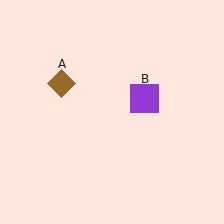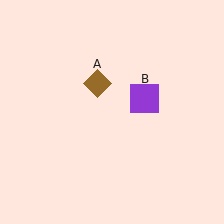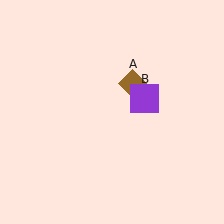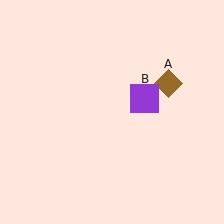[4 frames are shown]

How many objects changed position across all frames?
1 object changed position: brown diamond (object A).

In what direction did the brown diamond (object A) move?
The brown diamond (object A) moved right.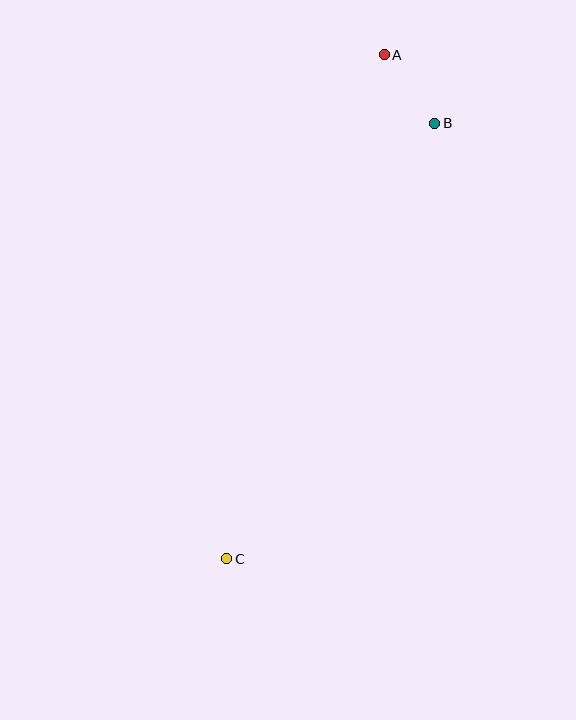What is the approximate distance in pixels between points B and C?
The distance between B and C is approximately 482 pixels.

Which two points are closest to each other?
Points A and B are closest to each other.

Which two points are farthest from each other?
Points A and C are farthest from each other.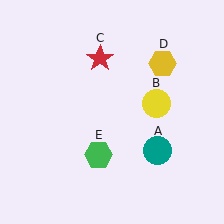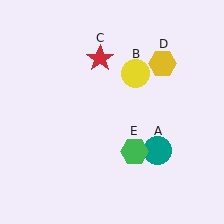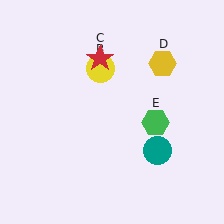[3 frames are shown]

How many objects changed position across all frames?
2 objects changed position: yellow circle (object B), green hexagon (object E).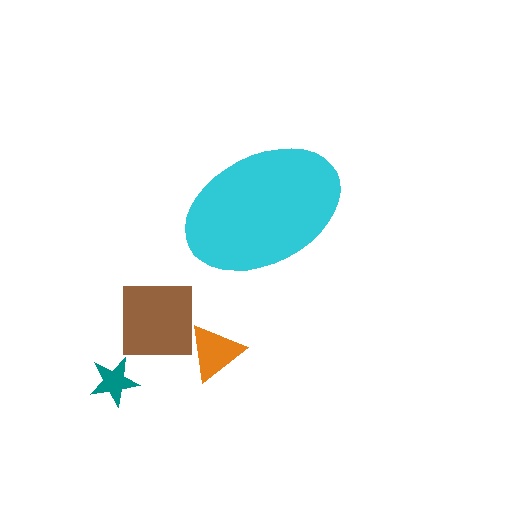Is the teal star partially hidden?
No, the teal star is fully visible.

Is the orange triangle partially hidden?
No, the orange triangle is fully visible.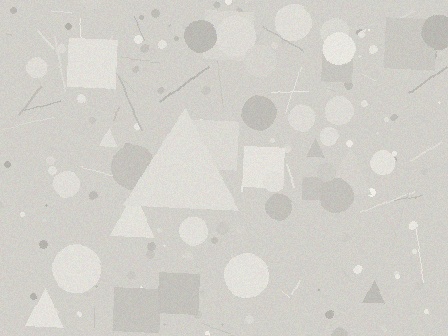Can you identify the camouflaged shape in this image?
The camouflaged shape is a triangle.